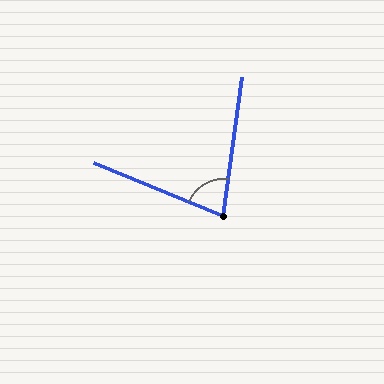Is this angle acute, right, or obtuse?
It is acute.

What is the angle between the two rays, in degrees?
Approximately 75 degrees.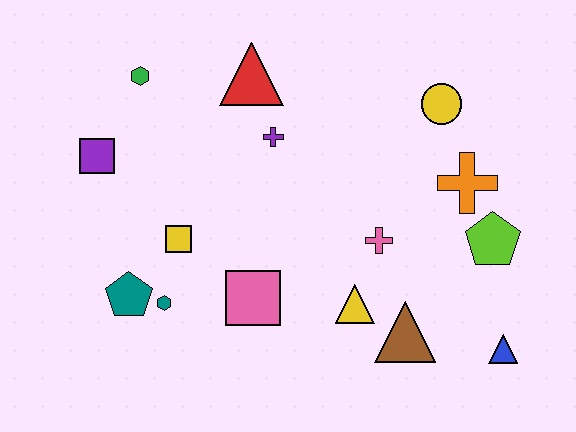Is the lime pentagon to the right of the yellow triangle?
Yes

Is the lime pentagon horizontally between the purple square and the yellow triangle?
No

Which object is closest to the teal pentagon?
The teal hexagon is closest to the teal pentagon.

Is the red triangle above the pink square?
Yes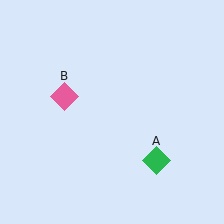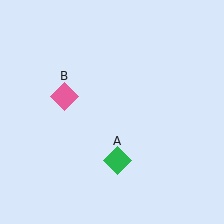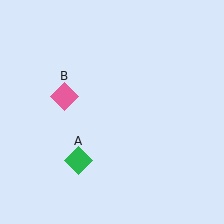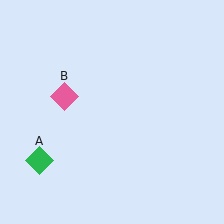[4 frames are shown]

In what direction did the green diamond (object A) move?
The green diamond (object A) moved left.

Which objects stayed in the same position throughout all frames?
Pink diamond (object B) remained stationary.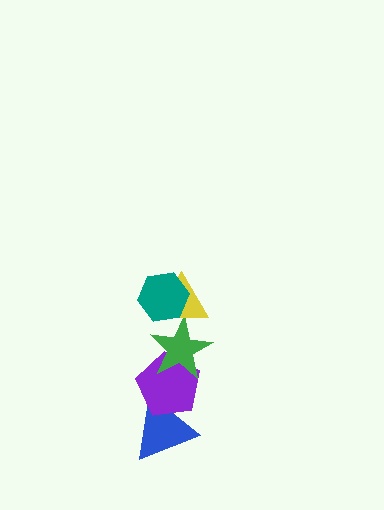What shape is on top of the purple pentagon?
The green star is on top of the purple pentagon.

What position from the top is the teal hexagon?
The teal hexagon is 1st from the top.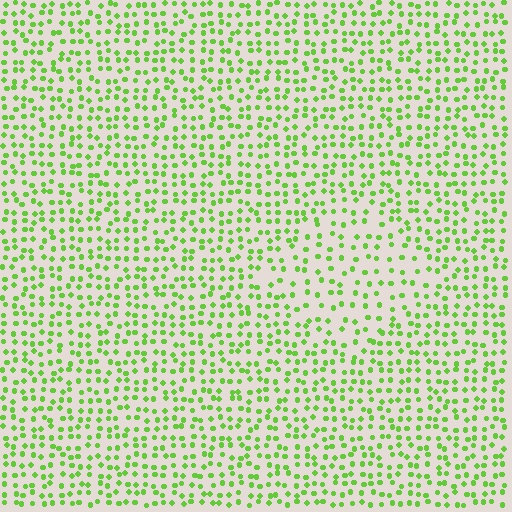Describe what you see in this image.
The image contains small lime elements arranged at two different densities. A diamond-shaped region is visible where the elements are less densely packed than the surrounding area.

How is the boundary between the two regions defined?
The boundary is defined by a change in element density (approximately 1.6x ratio). All elements are the same color, size, and shape.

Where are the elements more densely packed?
The elements are more densely packed outside the diamond boundary.